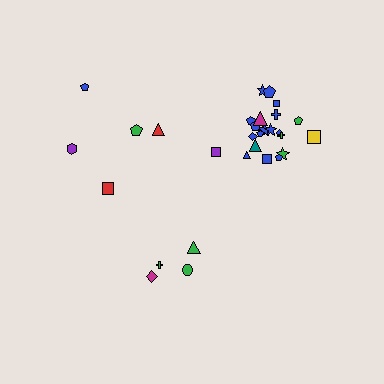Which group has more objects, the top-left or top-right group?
The top-right group.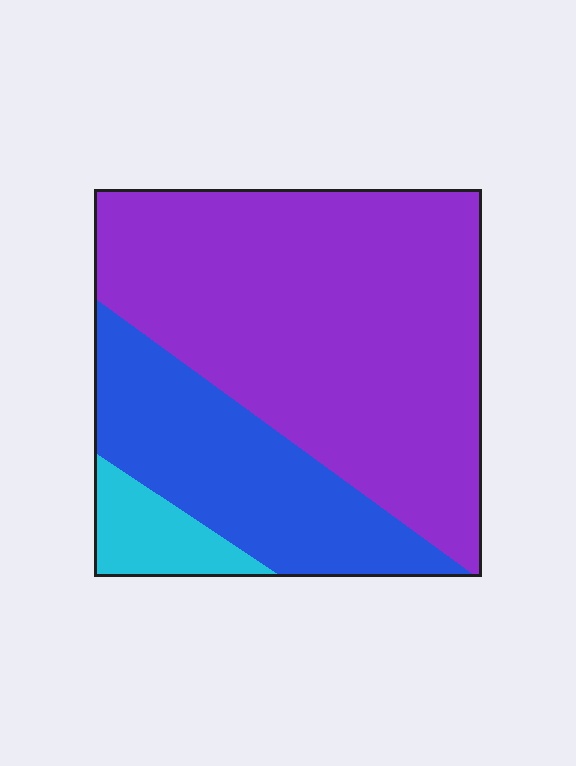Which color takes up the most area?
Purple, at roughly 65%.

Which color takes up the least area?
Cyan, at roughly 10%.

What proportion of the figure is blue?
Blue covers around 30% of the figure.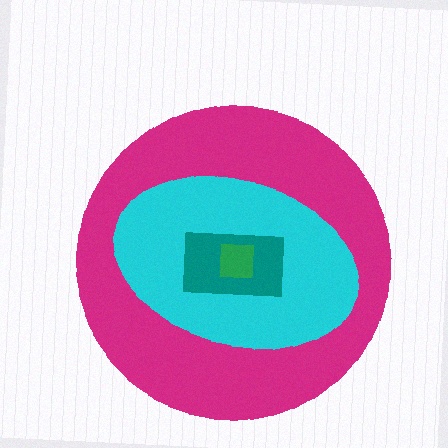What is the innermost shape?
The green square.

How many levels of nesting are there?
4.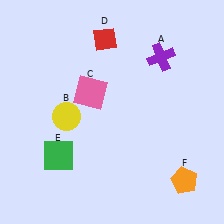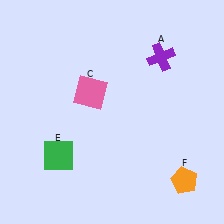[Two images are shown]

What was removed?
The yellow circle (B), the red diamond (D) were removed in Image 2.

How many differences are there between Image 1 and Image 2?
There are 2 differences between the two images.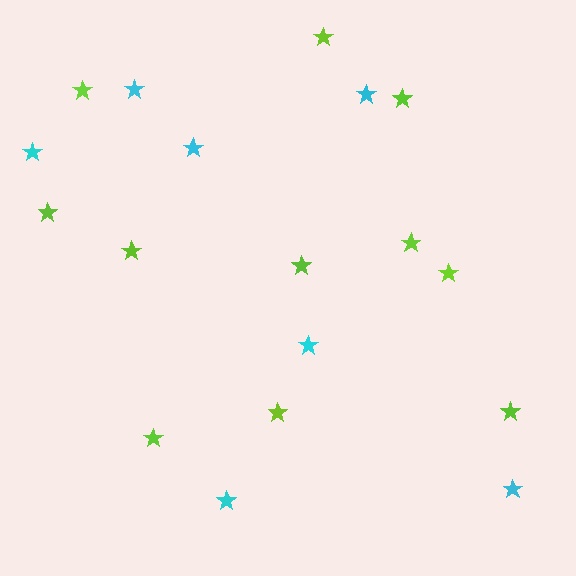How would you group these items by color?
There are 2 groups: one group of lime stars (11) and one group of cyan stars (7).